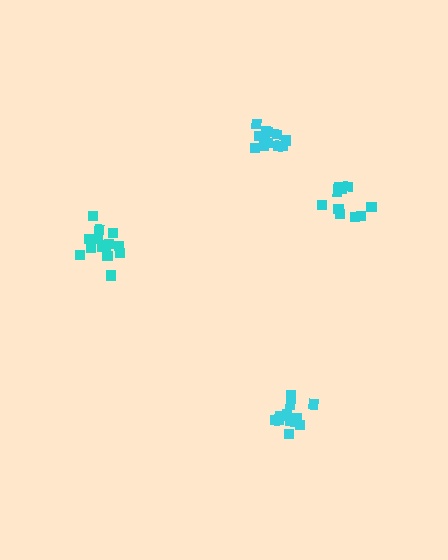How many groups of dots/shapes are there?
There are 4 groups.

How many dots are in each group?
Group 1: 13 dots, Group 2: 11 dots, Group 3: 12 dots, Group 4: 15 dots (51 total).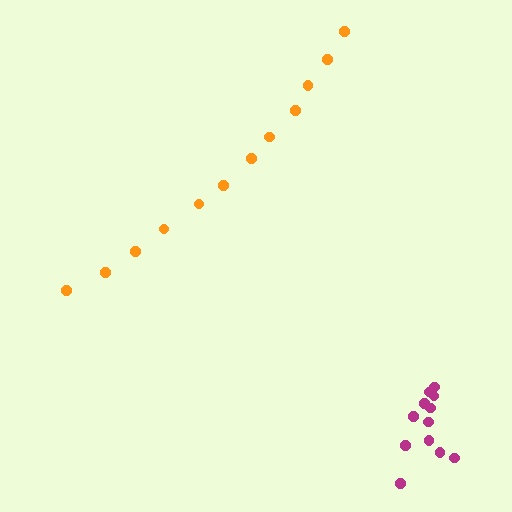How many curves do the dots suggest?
There are 2 distinct paths.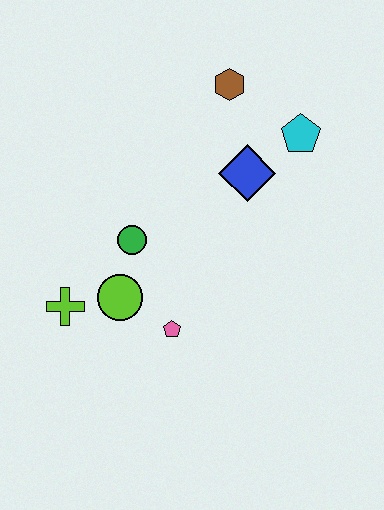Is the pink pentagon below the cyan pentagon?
Yes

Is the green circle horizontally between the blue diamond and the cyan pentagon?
No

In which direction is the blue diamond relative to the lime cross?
The blue diamond is to the right of the lime cross.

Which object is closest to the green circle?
The lime circle is closest to the green circle.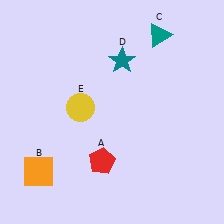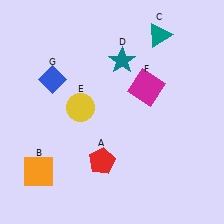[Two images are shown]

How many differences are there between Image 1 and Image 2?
There are 2 differences between the two images.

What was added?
A magenta square (F), a blue diamond (G) were added in Image 2.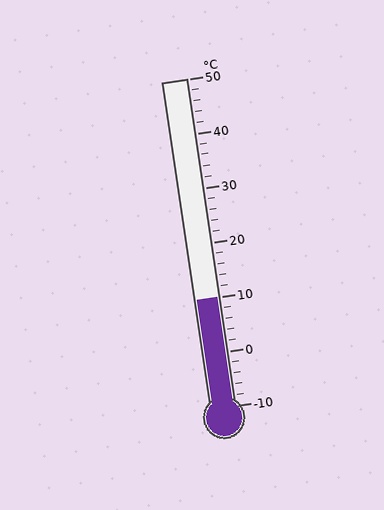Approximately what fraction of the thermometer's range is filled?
The thermometer is filled to approximately 35% of its range.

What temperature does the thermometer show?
The thermometer shows approximately 10°C.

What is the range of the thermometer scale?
The thermometer scale ranges from -10°C to 50°C.